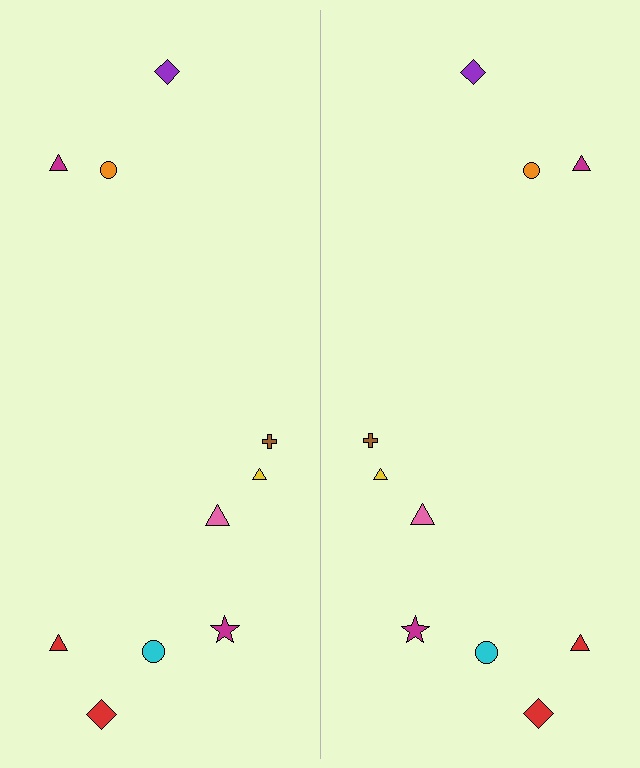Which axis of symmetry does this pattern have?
The pattern has a vertical axis of symmetry running through the center of the image.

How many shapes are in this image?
There are 20 shapes in this image.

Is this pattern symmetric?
Yes, this pattern has bilateral (reflection) symmetry.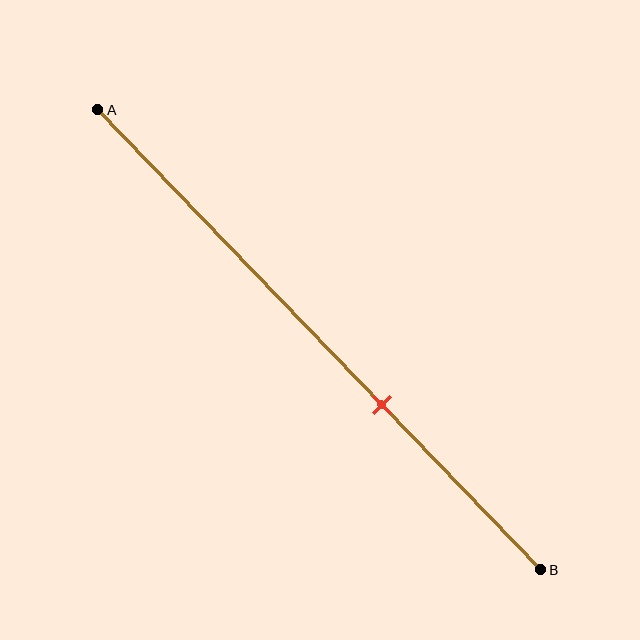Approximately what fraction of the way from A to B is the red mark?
The red mark is approximately 65% of the way from A to B.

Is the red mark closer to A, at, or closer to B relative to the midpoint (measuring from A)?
The red mark is closer to point B than the midpoint of segment AB.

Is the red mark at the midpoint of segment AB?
No, the mark is at about 65% from A, not at the 50% midpoint.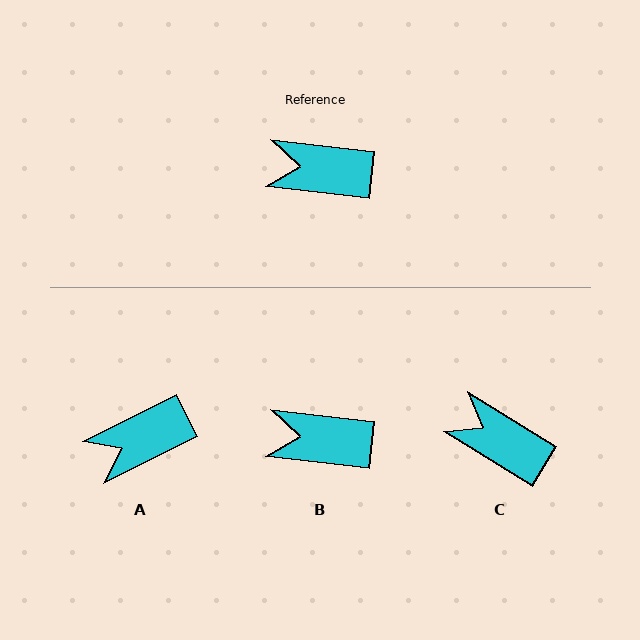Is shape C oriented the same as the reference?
No, it is off by about 25 degrees.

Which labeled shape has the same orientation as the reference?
B.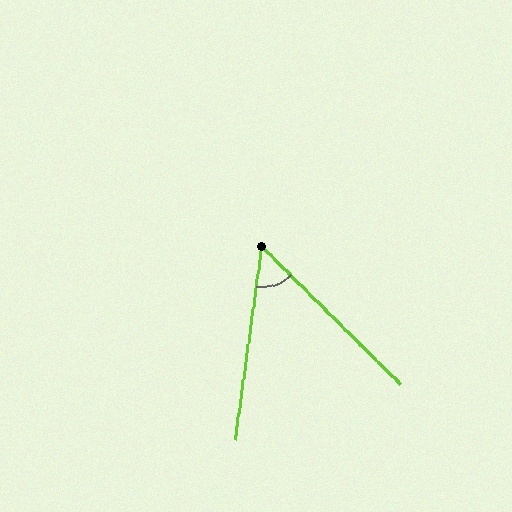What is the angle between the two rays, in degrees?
Approximately 53 degrees.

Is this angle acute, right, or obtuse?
It is acute.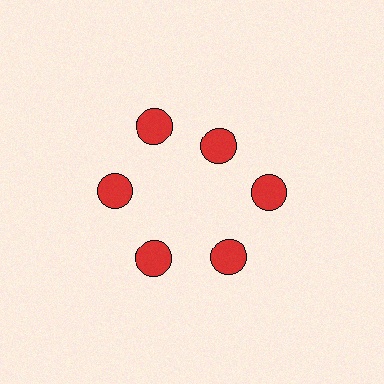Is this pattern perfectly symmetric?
No. The 6 red circles are arranged in a ring, but one element near the 1 o'clock position is pulled inward toward the center, breaking the 6-fold rotational symmetry.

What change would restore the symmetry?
The symmetry would be restored by moving it outward, back onto the ring so that all 6 circles sit at equal angles and equal distance from the center.